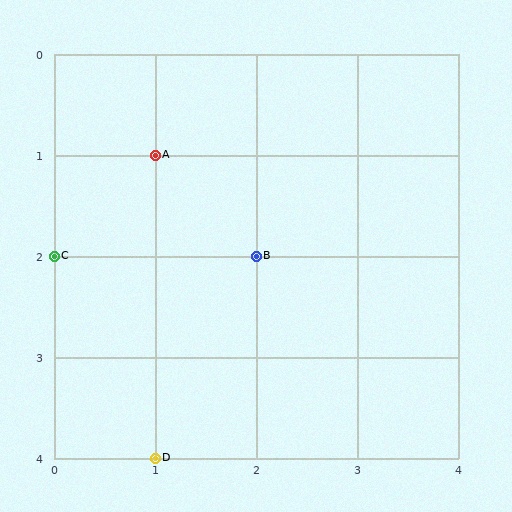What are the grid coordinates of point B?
Point B is at grid coordinates (2, 2).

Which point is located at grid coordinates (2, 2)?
Point B is at (2, 2).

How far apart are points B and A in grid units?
Points B and A are 1 column and 1 row apart (about 1.4 grid units diagonally).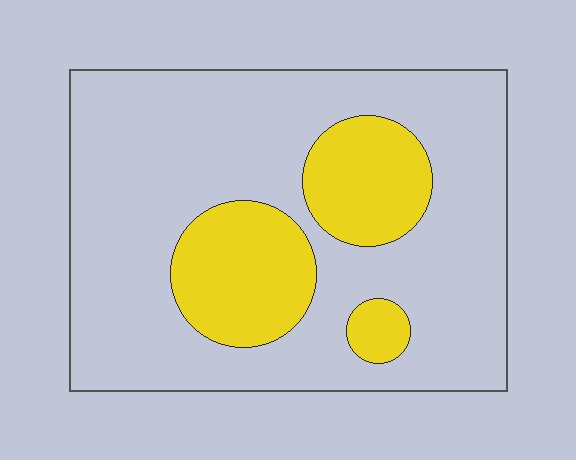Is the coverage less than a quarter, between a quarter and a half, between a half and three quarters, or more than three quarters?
Less than a quarter.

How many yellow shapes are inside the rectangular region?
3.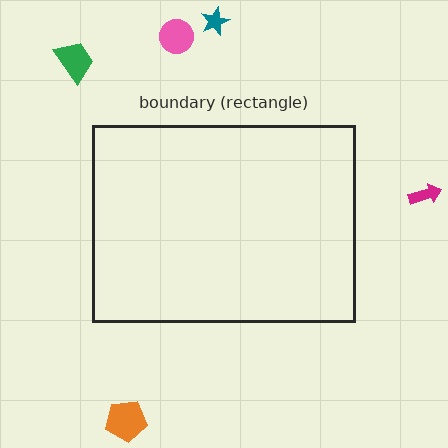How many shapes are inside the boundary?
0 inside, 5 outside.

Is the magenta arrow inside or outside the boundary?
Outside.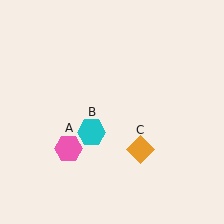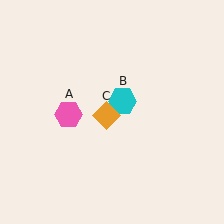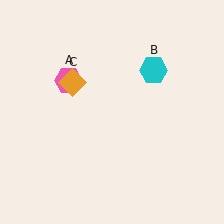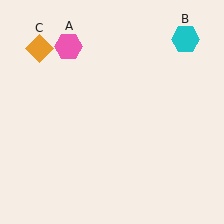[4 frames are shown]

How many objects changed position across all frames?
3 objects changed position: pink hexagon (object A), cyan hexagon (object B), orange diamond (object C).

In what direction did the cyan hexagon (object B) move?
The cyan hexagon (object B) moved up and to the right.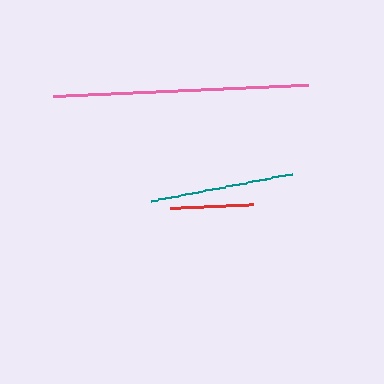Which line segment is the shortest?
The red line is the shortest at approximately 83 pixels.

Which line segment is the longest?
The pink line is the longest at approximately 256 pixels.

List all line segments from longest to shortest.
From longest to shortest: pink, teal, red.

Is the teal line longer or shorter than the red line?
The teal line is longer than the red line.